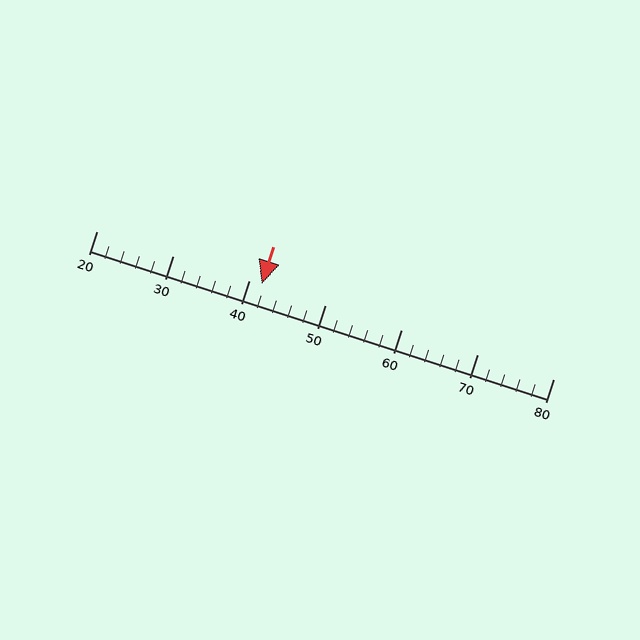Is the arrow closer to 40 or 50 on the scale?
The arrow is closer to 40.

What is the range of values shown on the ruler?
The ruler shows values from 20 to 80.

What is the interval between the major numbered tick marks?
The major tick marks are spaced 10 units apart.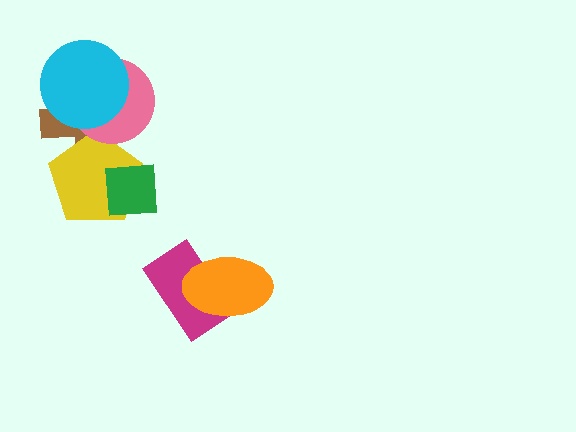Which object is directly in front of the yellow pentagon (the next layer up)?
The green square is directly in front of the yellow pentagon.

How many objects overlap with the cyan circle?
2 objects overlap with the cyan circle.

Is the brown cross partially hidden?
Yes, it is partially covered by another shape.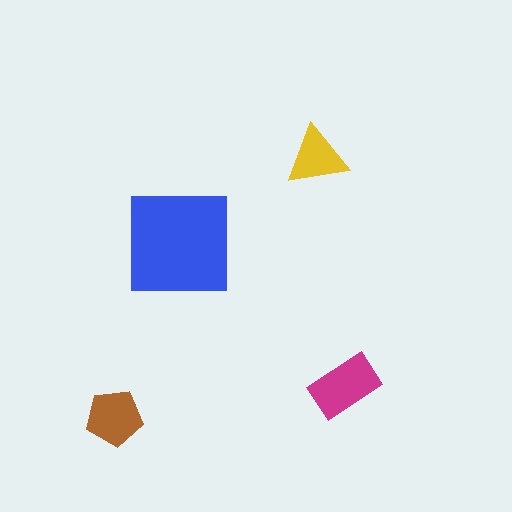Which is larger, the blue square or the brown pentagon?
The blue square.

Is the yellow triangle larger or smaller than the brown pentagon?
Smaller.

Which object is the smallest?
The yellow triangle.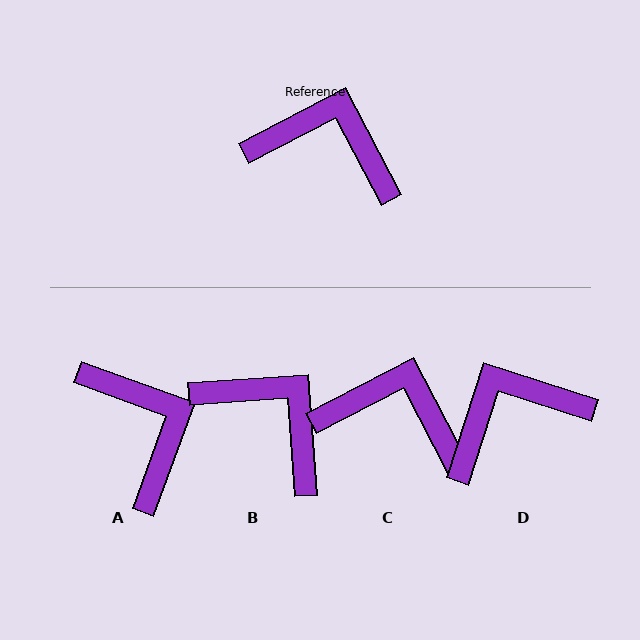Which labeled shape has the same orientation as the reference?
C.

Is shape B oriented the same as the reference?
No, it is off by about 24 degrees.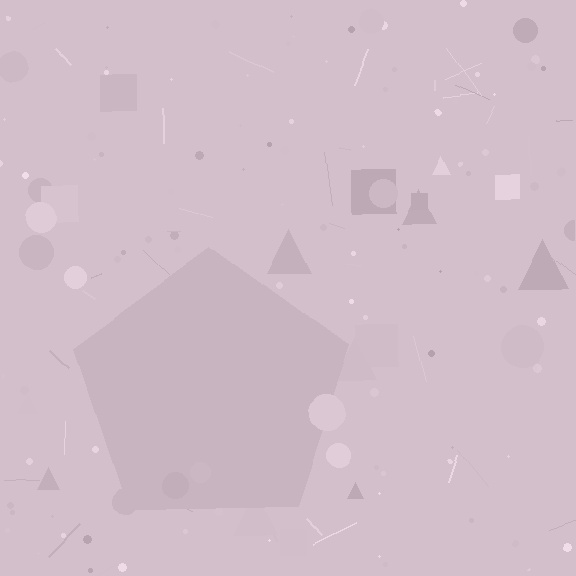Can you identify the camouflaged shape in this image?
The camouflaged shape is a pentagon.